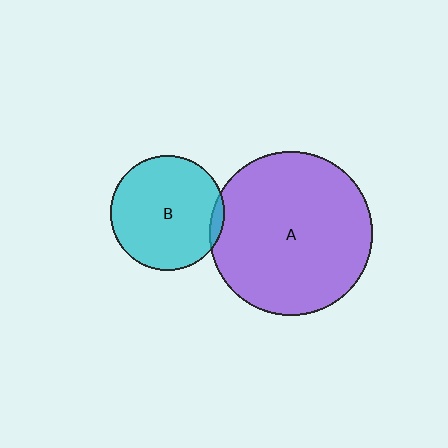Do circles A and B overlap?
Yes.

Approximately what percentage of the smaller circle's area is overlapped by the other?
Approximately 5%.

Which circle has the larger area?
Circle A (purple).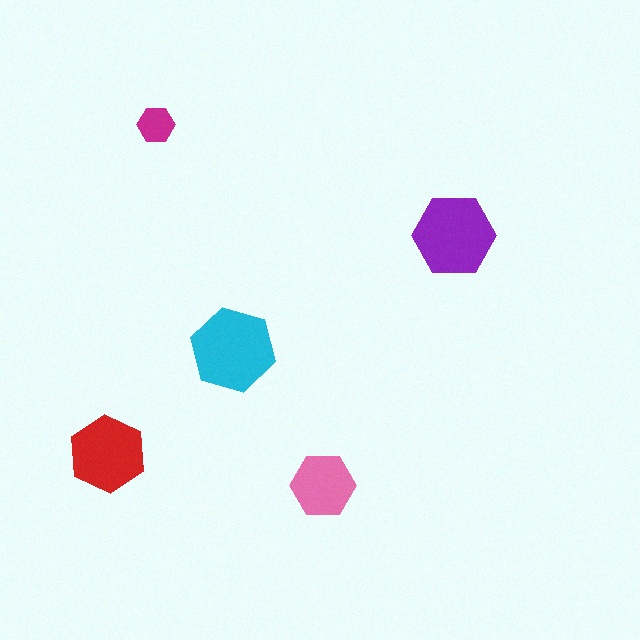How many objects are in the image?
There are 5 objects in the image.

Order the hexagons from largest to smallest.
the cyan one, the purple one, the red one, the pink one, the magenta one.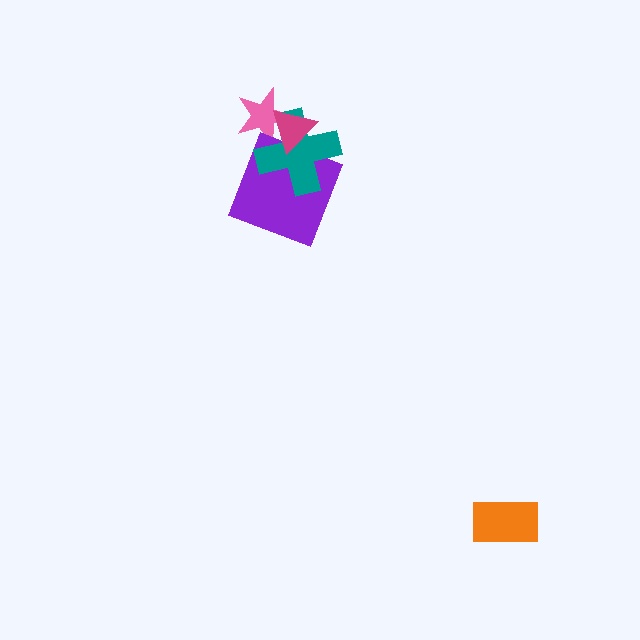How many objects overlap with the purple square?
2 objects overlap with the purple square.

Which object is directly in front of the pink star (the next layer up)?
The teal cross is directly in front of the pink star.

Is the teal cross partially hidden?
Yes, it is partially covered by another shape.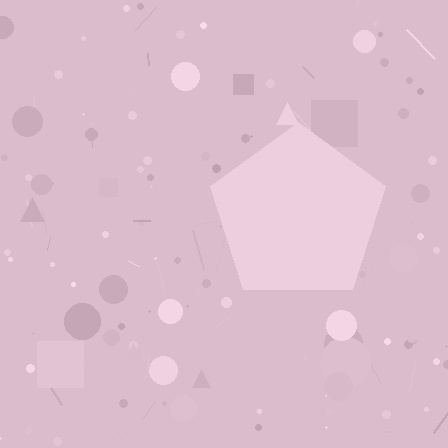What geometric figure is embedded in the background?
A pentagon is embedded in the background.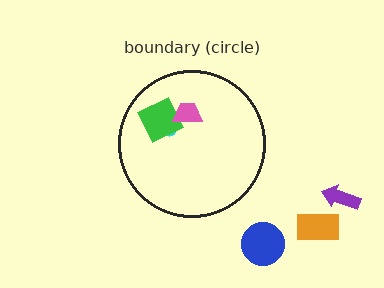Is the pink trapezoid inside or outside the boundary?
Inside.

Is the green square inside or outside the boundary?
Inside.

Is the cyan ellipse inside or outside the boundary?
Inside.